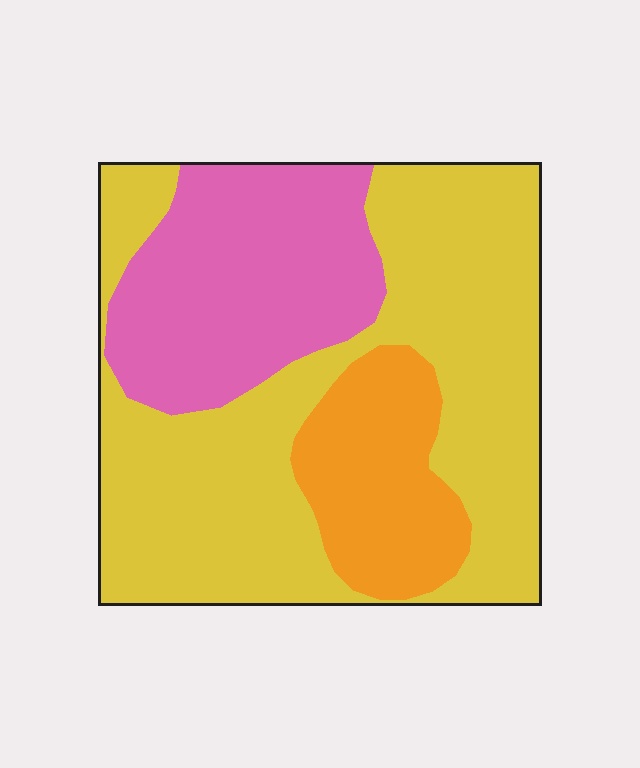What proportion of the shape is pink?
Pink takes up about one quarter (1/4) of the shape.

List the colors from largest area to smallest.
From largest to smallest: yellow, pink, orange.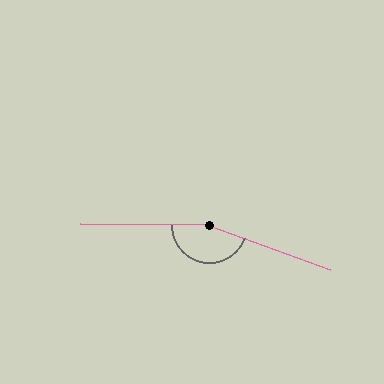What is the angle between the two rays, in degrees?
Approximately 160 degrees.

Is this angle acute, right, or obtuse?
It is obtuse.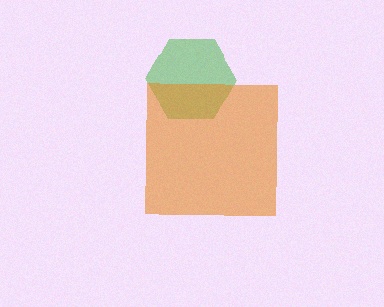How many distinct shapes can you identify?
There are 2 distinct shapes: a green hexagon, an orange square.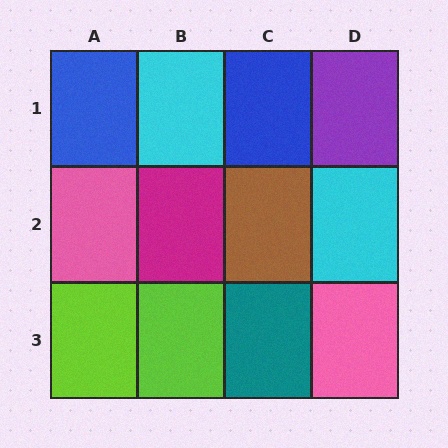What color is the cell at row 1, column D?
Purple.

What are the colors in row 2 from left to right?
Pink, magenta, brown, cyan.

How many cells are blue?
2 cells are blue.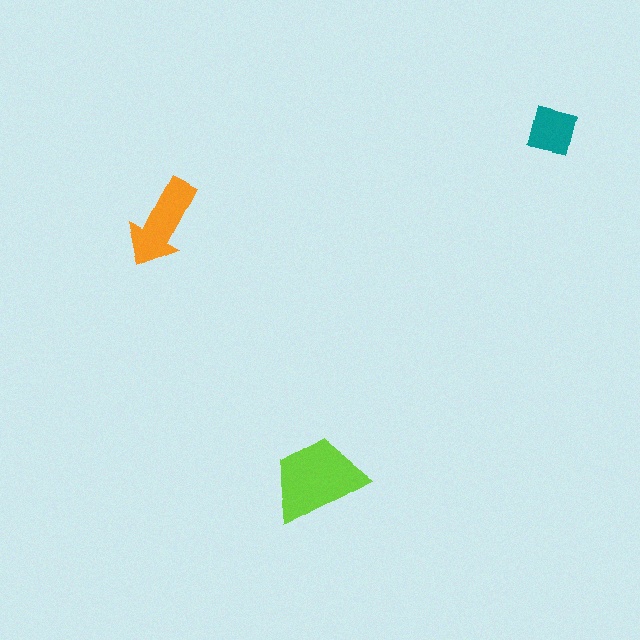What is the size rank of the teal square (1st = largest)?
3rd.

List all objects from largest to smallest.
The lime trapezoid, the orange arrow, the teal square.